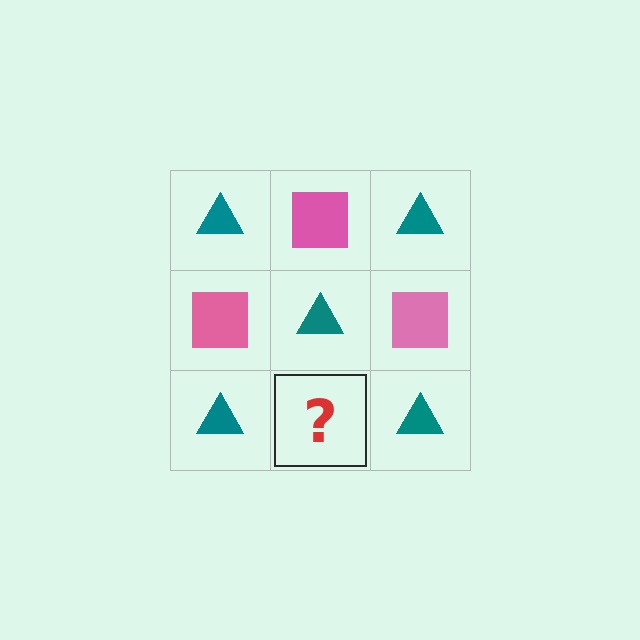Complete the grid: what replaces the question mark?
The question mark should be replaced with a pink square.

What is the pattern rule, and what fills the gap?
The rule is that it alternates teal triangle and pink square in a checkerboard pattern. The gap should be filled with a pink square.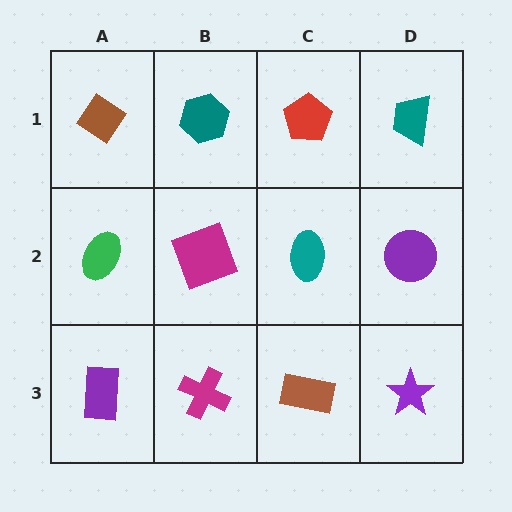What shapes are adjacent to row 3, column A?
A green ellipse (row 2, column A), a magenta cross (row 3, column B).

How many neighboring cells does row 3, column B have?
3.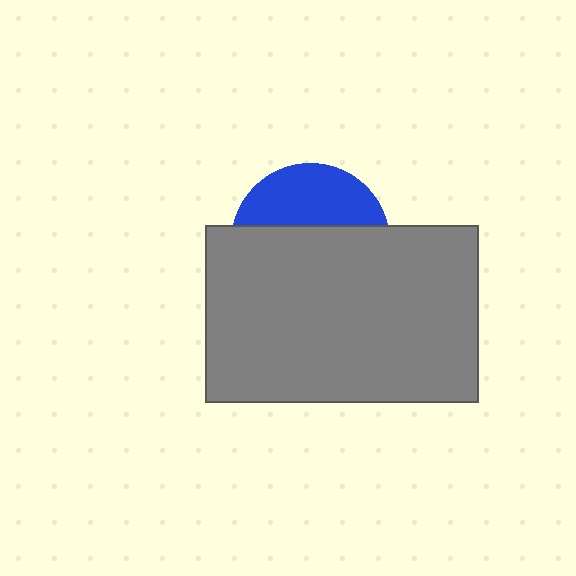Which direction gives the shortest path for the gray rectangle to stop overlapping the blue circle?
Moving down gives the shortest separation.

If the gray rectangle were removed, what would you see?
You would see the complete blue circle.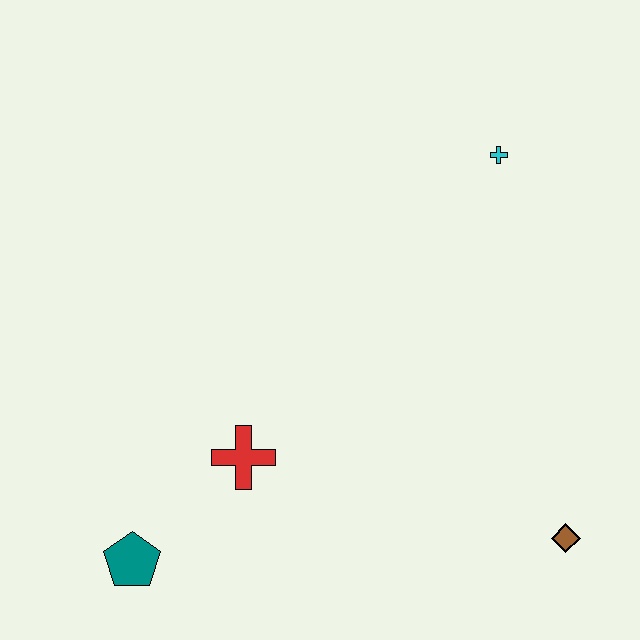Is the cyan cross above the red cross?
Yes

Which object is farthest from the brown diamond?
The teal pentagon is farthest from the brown diamond.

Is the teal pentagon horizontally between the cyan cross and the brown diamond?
No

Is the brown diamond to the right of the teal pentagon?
Yes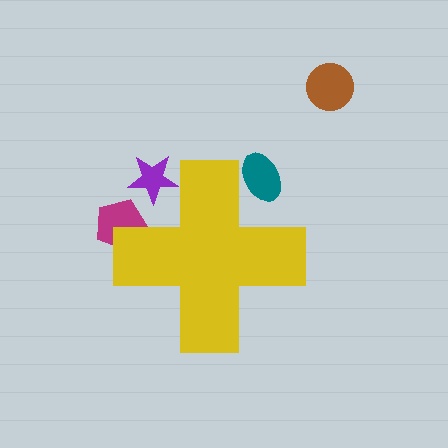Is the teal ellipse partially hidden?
Yes, the teal ellipse is partially hidden behind the yellow cross.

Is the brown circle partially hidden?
No, the brown circle is fully visible.